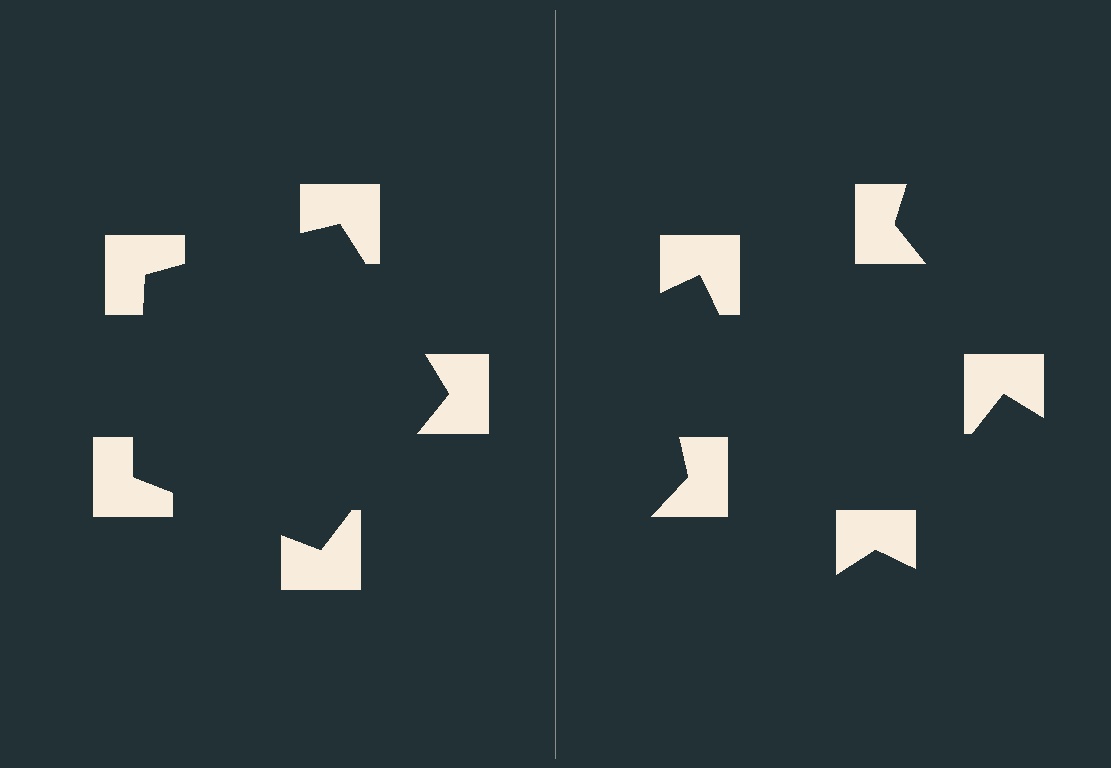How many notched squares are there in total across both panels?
10 — 5 on each side.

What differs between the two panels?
The notched squares are positioned identically on both sides; only the wedge orientations differ. On the left they align to a pentagon; on the right they are misaligned.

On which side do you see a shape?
An illusory pentagon appears on the left side. On the right side the wedge cuts are rotated, so no coherent shape forms.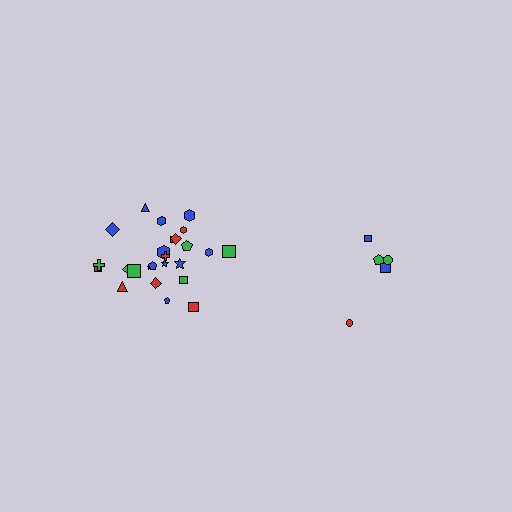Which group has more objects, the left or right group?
The left group.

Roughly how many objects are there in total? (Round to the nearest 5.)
Roughly 30 objects in total.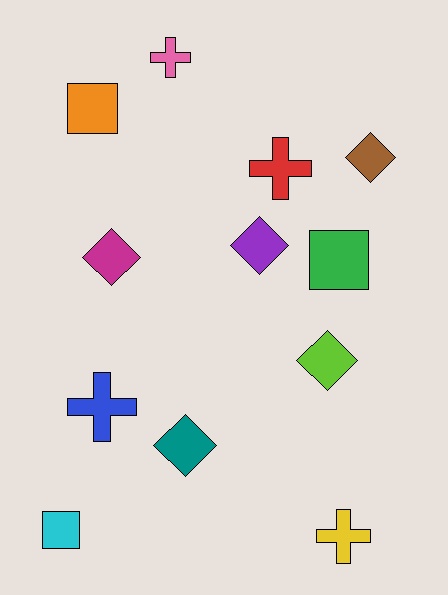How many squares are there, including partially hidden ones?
There are 3 squares.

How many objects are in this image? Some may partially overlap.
There are 12 objects.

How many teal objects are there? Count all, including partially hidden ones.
There is 1 teal object.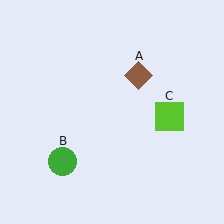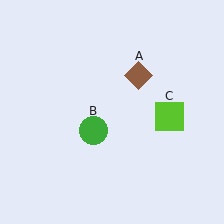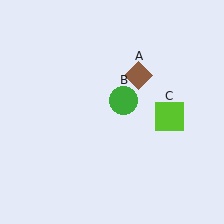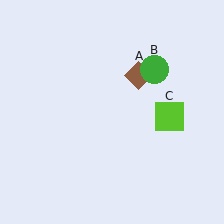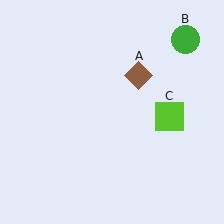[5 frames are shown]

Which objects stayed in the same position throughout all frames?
Brown diamond (object A) and lime square (object C) remained stationary.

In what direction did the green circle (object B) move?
The green circle (object B) moved up and to the right.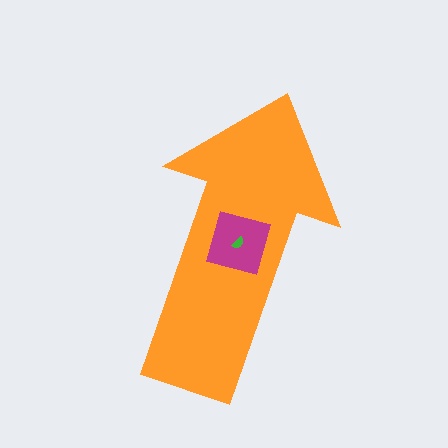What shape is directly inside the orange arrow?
The magenta square.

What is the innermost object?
The green semicircle.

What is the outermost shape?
The orange arrow.